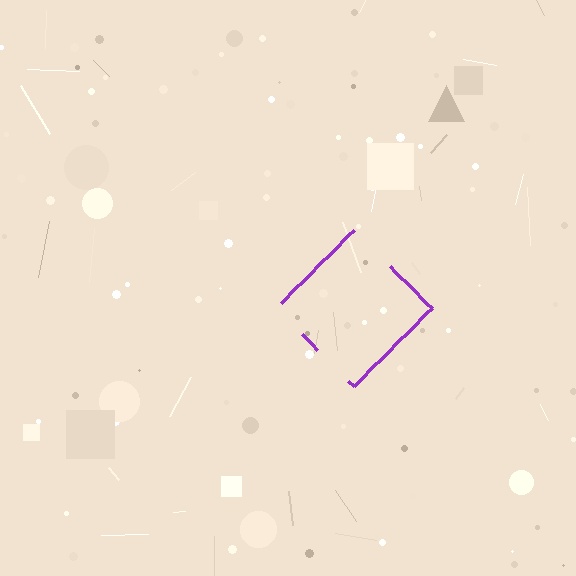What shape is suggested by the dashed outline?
The dashed outline suggests a diamond.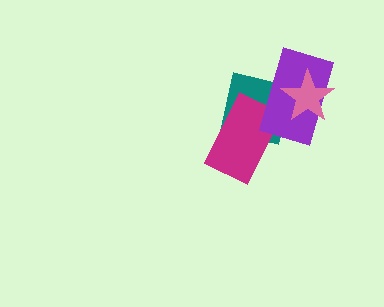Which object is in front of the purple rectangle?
The pink star is in front of the purple rectangle.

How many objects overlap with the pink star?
1 object overlaps with the pink star.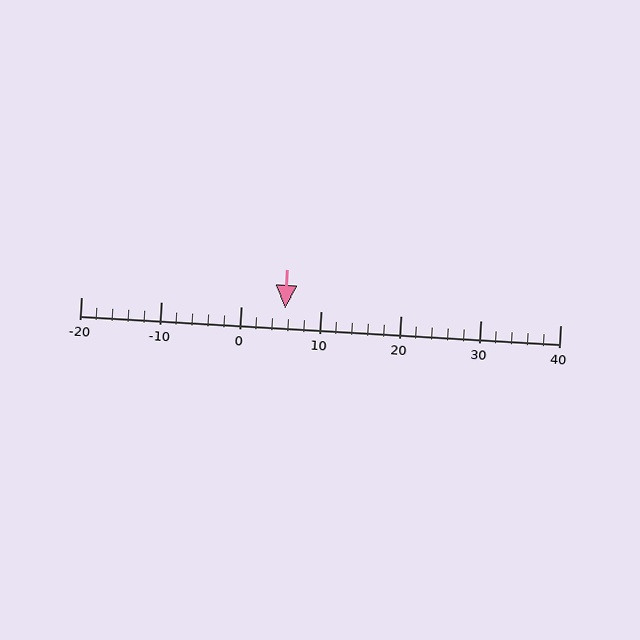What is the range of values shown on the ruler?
The ruler shows values from -20 to 40.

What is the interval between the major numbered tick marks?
The major tick marks are spaced 10 units apart.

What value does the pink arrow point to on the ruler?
The pink arrow points to approximately 6.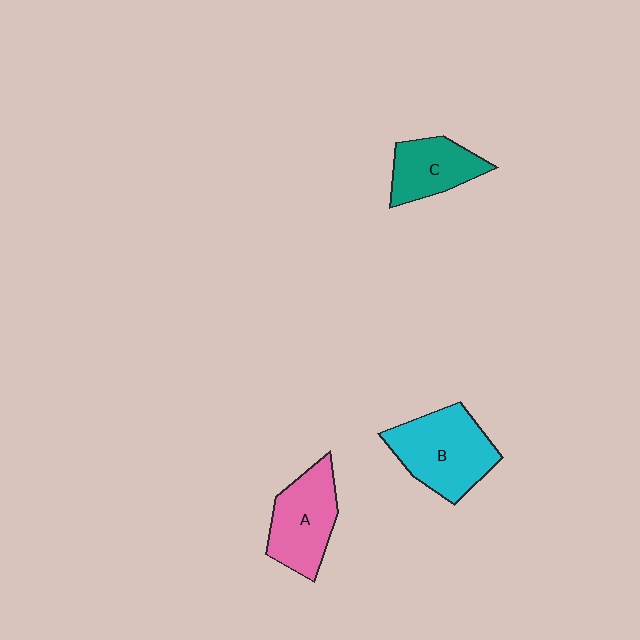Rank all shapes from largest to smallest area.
From largest to smallest: B (cyan), A (pink), C (teal).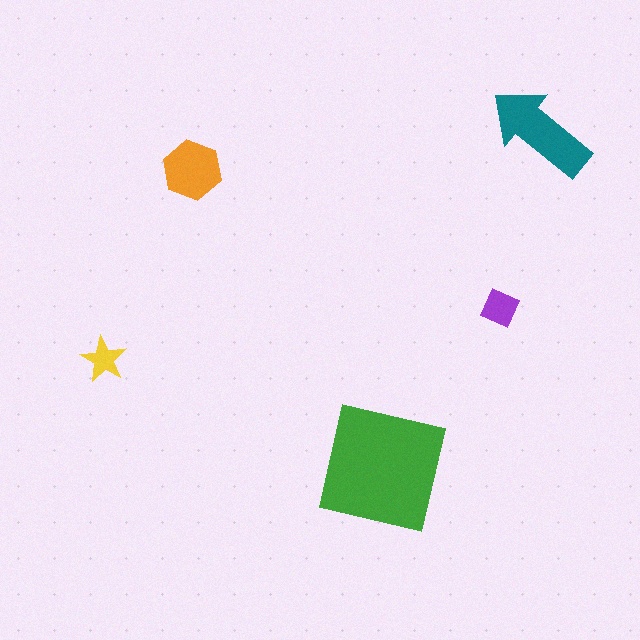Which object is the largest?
The green square.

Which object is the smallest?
The yellow star.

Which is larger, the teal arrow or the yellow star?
The teal arrow.